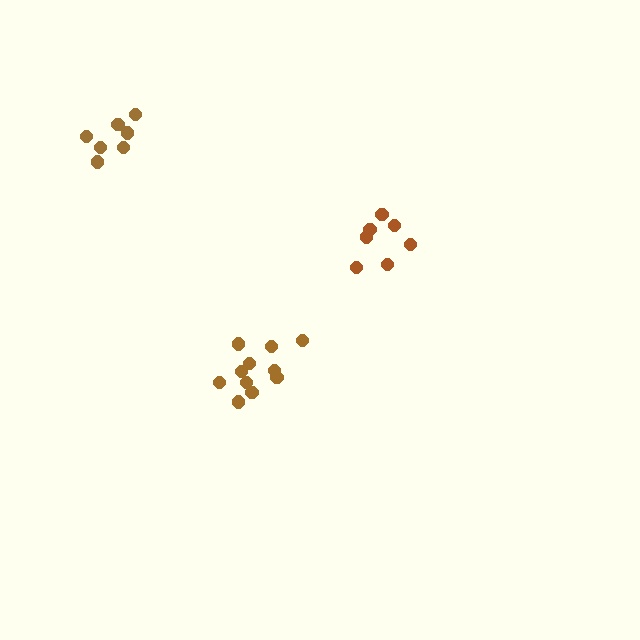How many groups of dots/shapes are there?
There are 3 groups.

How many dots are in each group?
Group 1: 7 dots, Group 2: 11 dots, Group 3: 7 dots (25 total).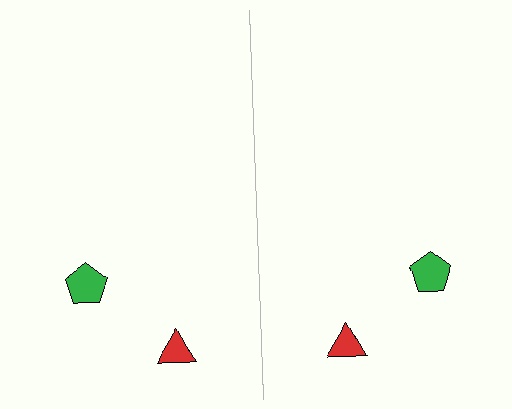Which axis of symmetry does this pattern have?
The pattern has a vertical axis of symmetry running through the center of the image.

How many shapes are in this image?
There are 4 shapes in this image.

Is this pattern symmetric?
Yes, this pattern has bilateral (reflection) symmetry.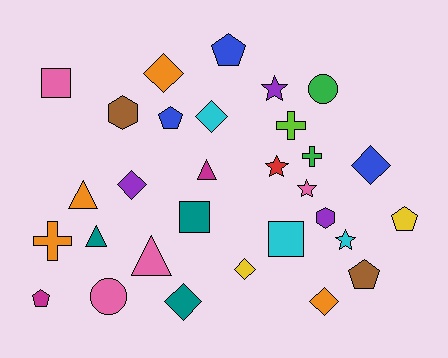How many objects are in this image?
There are 30 objects.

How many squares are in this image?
There are 3 squares.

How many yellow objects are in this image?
There are 2 yellow objects.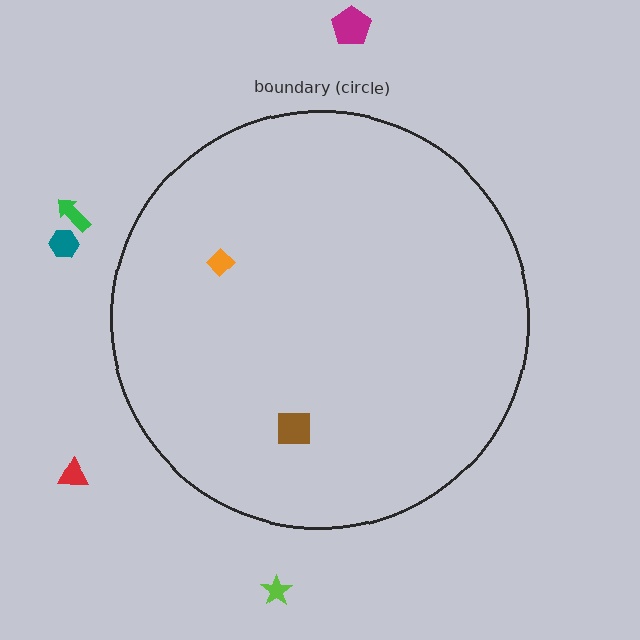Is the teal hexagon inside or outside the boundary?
Outside.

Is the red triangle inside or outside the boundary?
Outside.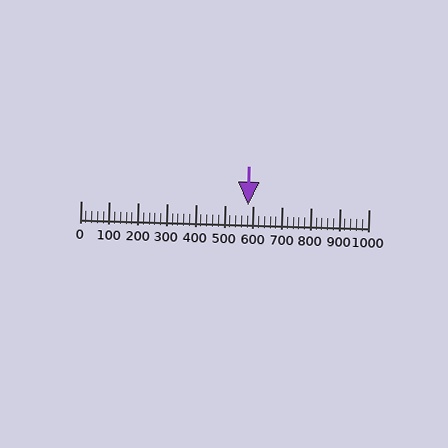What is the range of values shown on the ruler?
The ruler shows values from 0 to 1000.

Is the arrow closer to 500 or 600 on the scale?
The arrow is closer to 600.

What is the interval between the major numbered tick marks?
The major tick marks are spaced 100 units apart.